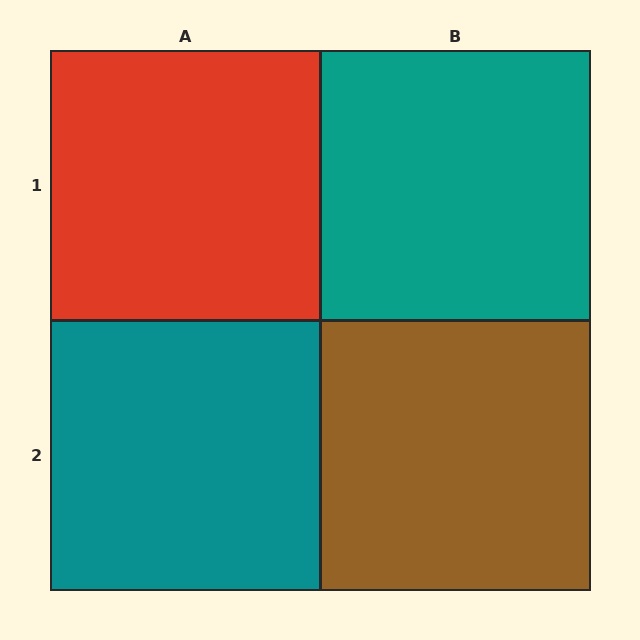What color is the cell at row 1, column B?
Teal.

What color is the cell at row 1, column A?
Red.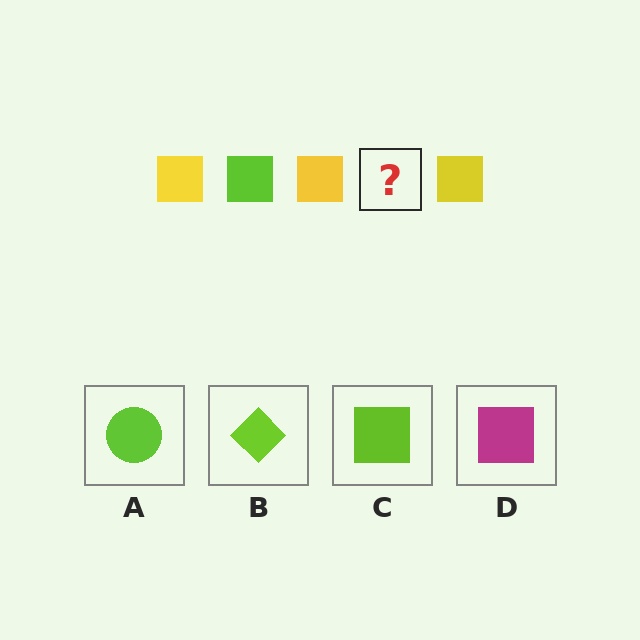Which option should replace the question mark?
Option C.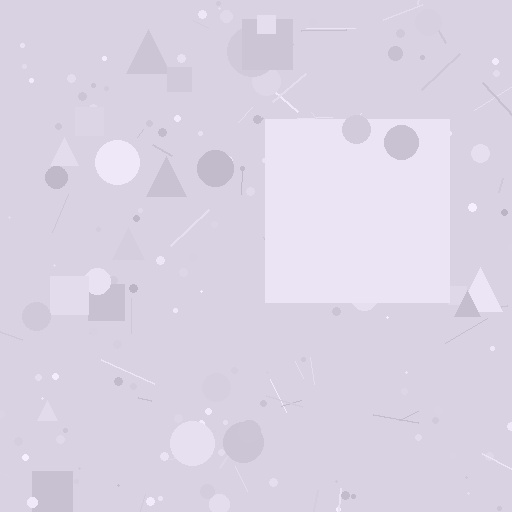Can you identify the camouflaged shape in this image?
The camouflaged shape is a square.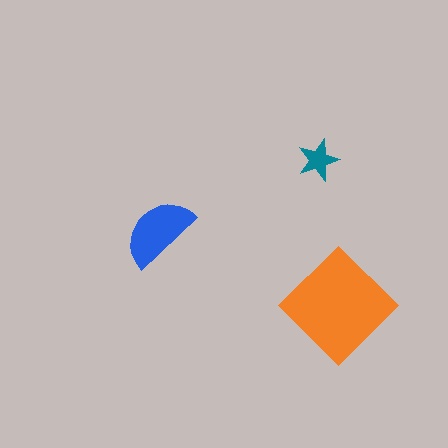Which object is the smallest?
The teal star.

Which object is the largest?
The orange diamond.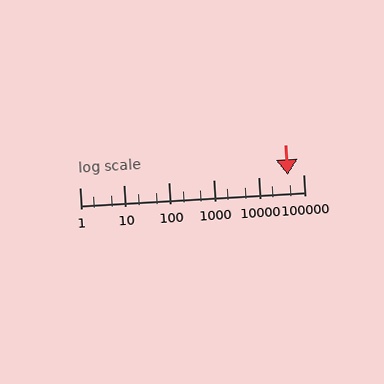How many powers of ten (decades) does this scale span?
The scale spans 5 decades, from 1 to 100000.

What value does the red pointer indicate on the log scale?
The pointer indicates approximately 44000.